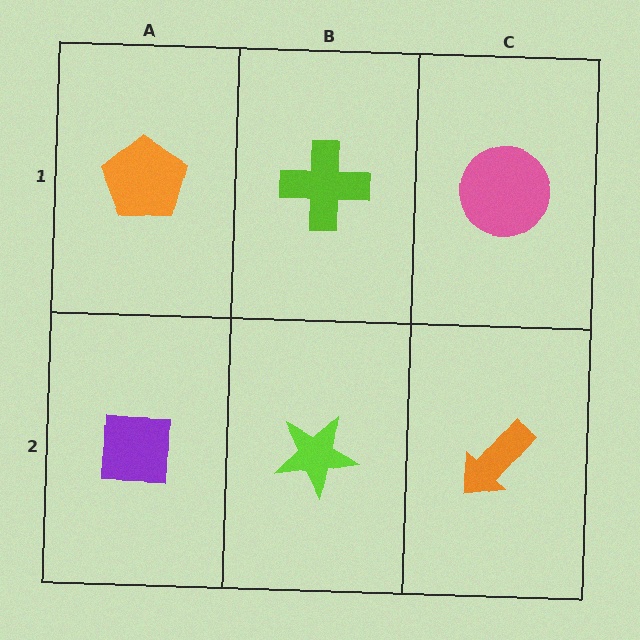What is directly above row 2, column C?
A pink circle.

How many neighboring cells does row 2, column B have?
3.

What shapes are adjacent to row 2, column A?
An orange pentagon (row 1, column A), a lime star (row 2, column B).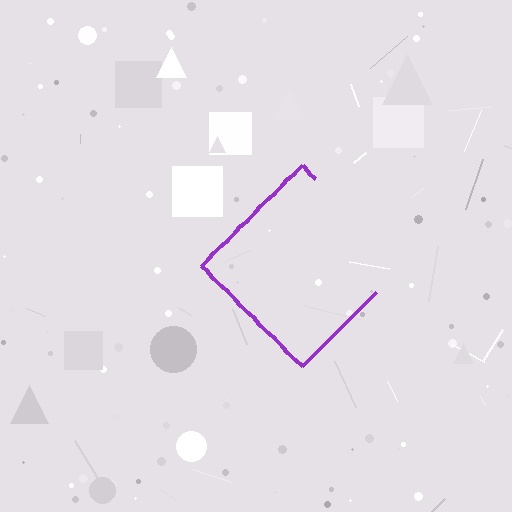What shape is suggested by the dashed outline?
The dashed outline suggests a diamond.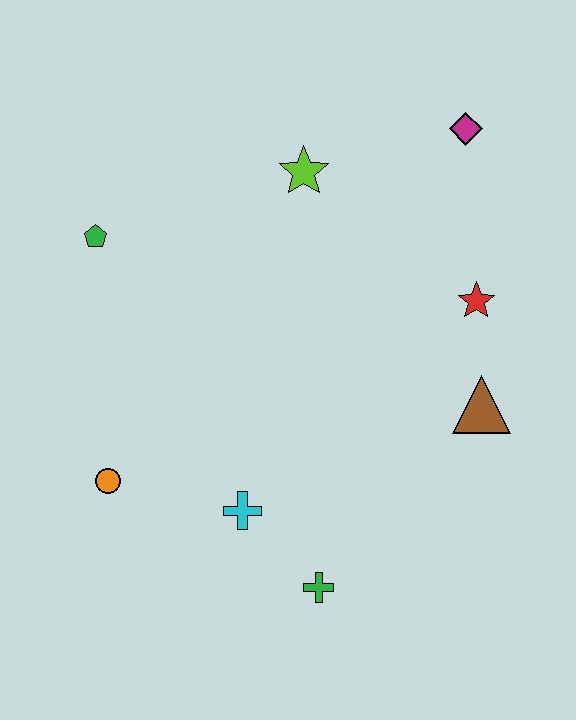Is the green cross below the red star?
Yes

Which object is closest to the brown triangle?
The red star is closest to the brown triangle.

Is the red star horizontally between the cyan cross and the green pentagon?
No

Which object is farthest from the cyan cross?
The magenta diamond is farthest from the cyan cross.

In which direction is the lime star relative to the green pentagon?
The lime star is to the right of the green pentagon.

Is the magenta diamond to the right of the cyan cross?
Yes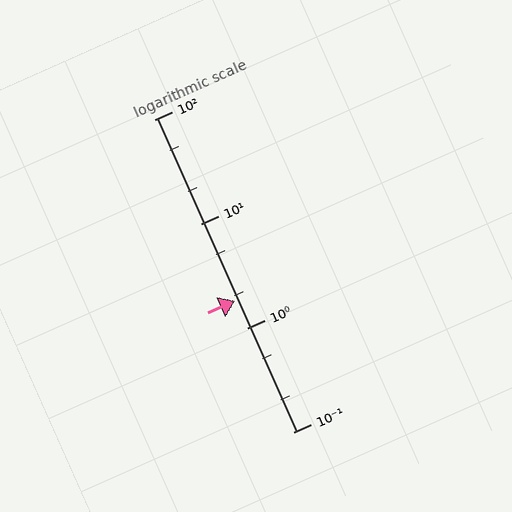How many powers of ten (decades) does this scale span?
The scale spans 3 decades, from 0.1 to 100.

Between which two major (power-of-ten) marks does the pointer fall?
The pointer is between 1 and 10.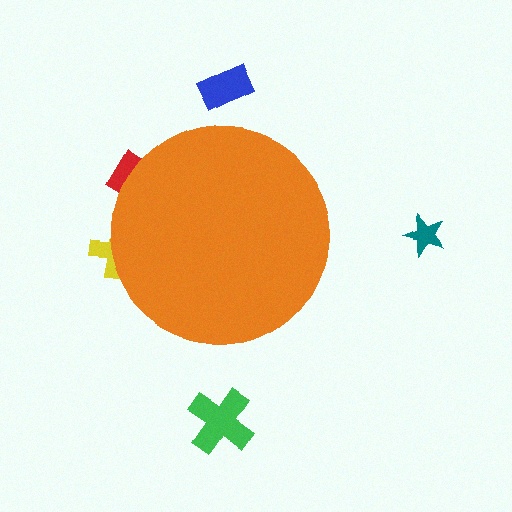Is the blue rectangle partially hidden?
No, the blue rectangle is fully visible.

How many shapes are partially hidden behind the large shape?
2 shapes are partially hidden.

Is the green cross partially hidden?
No, the green cross is fully visible.